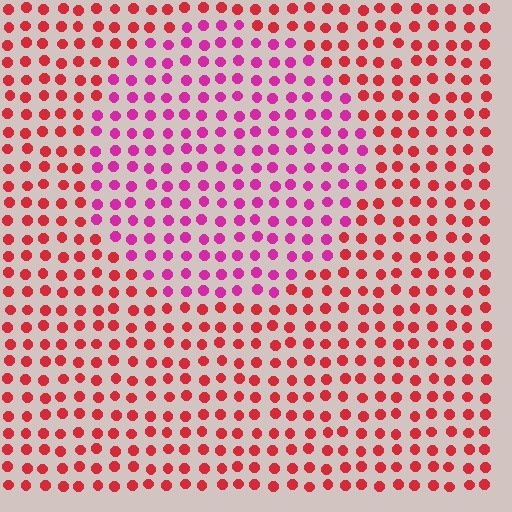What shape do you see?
I see a circle.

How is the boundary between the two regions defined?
The boundary is defined purely by a slight shift in hue (about 39 degrees). Spacing, size, and orientation are identical on both sides.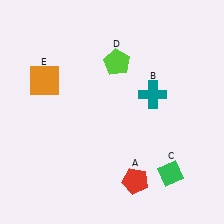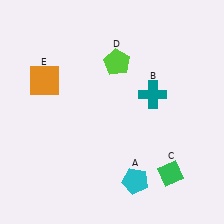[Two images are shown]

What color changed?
The pentagon (A) changed from red in Image 1 to cyan in Image 2.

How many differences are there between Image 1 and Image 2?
There is 1 difference between the two images.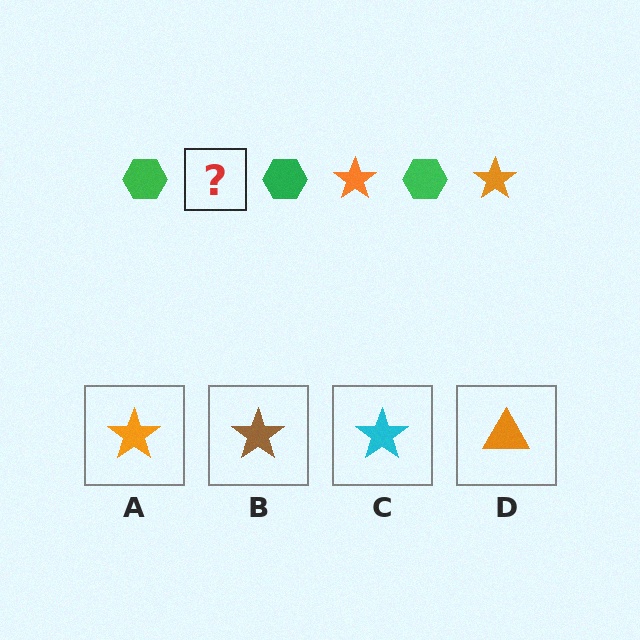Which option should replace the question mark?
Option A.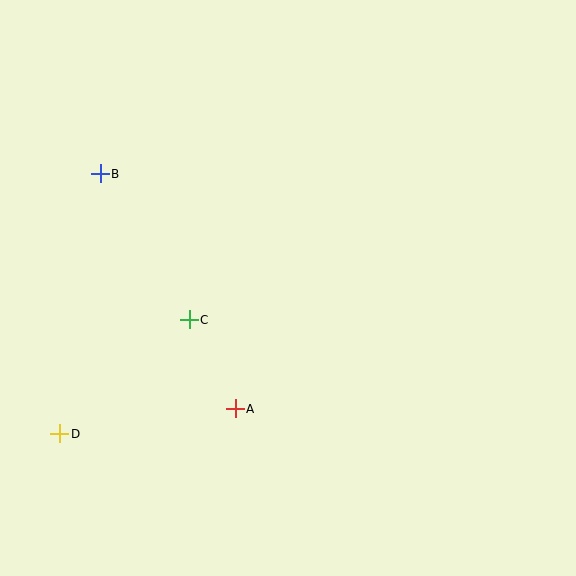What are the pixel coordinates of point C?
Point C is at (189, 320).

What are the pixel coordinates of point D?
Point D is at (60, 434).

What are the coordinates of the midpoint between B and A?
The midpoint between B and A is at (168, 291).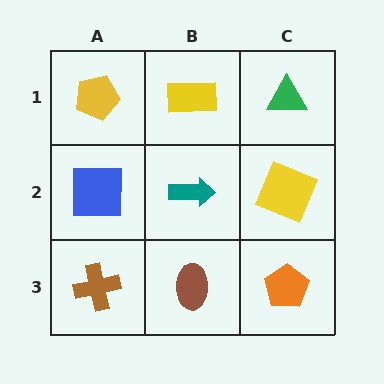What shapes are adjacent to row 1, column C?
A yellow square (row 2, column C), a yellow rectangle (row 1, column B).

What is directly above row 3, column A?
A blue square.